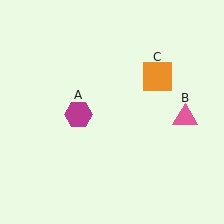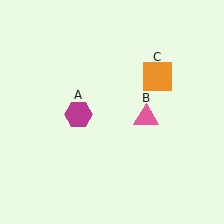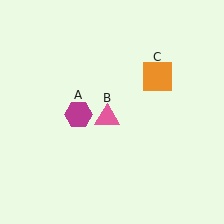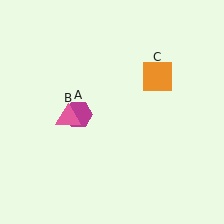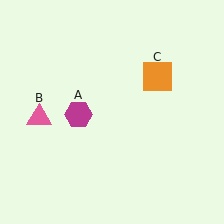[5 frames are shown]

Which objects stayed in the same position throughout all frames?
Magenta hexagon (object A) and orange square (object C) remained stationary.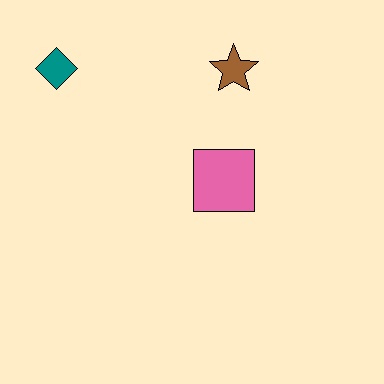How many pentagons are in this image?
There are no pentagons.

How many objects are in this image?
There are 3 objects.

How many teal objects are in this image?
There is 1 teal object.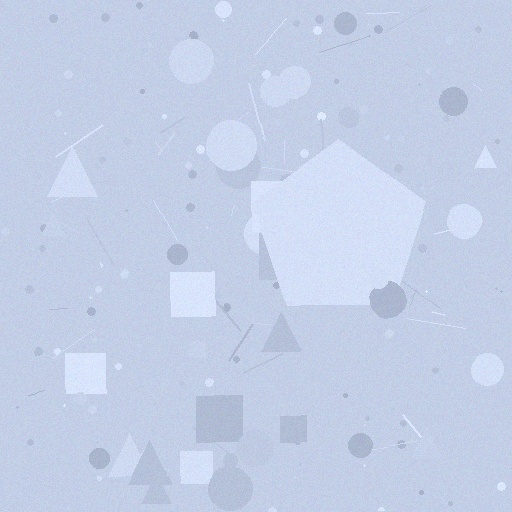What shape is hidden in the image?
A pentagon is hidden in the image.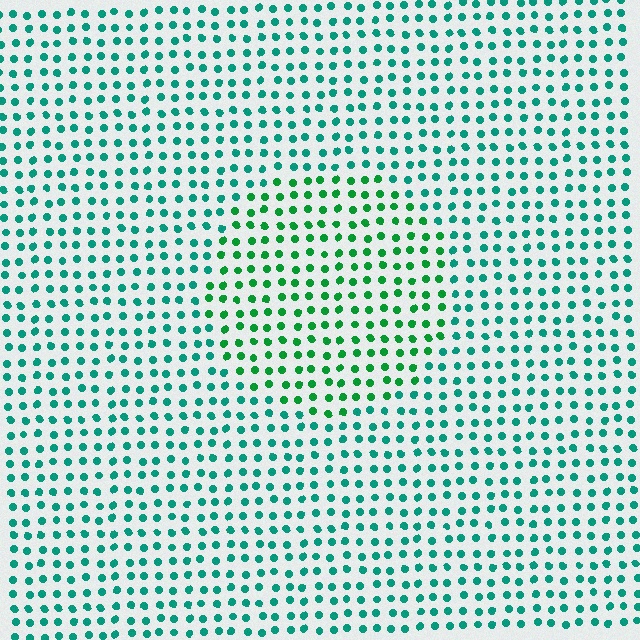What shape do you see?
I see a circle.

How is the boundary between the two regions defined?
The boundary is defined purely by a slight shift in hue (about 32 degrees). Spacing, size, and orientation are identical on both sides.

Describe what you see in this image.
The image is filled with small teal elements in a uniform arrangement. A circle-shaped region is visible where the elements are tinted to a slightly different hue, forming a subtle color boundary.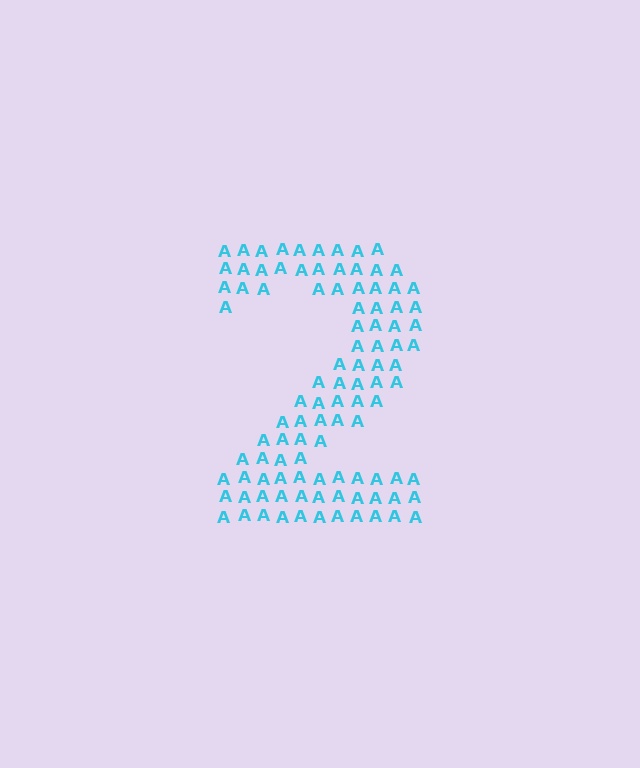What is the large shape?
The large shape is the digit 2.